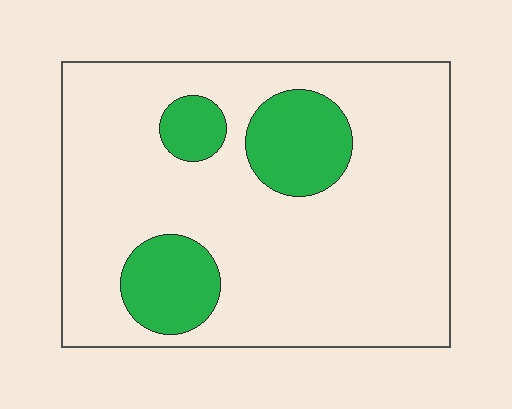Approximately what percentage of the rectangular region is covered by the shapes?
Approximately 20%.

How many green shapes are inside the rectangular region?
3.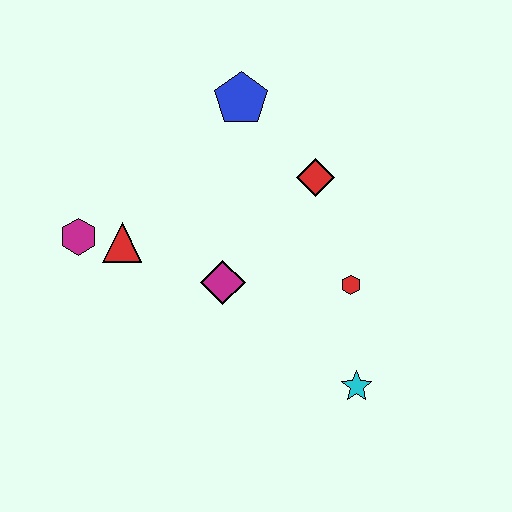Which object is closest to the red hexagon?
The cyan star is closest to the red hexagon.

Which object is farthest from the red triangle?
The cyan star is farthest from the red triangle.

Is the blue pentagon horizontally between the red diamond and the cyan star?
No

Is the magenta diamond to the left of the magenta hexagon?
No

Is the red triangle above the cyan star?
Yes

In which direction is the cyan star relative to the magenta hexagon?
The cyan star is to the right of the magenta hexagon.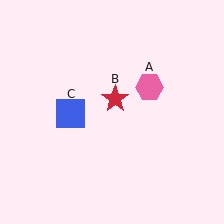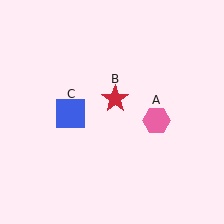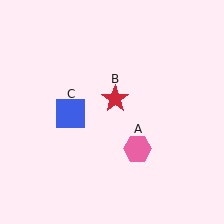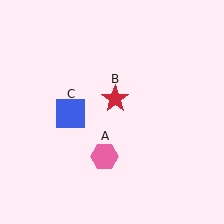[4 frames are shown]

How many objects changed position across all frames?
1 object changed position: pink hexagon (object A).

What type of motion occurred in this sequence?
The pink hexagon (object A) rotated clockwise around the center of the scene.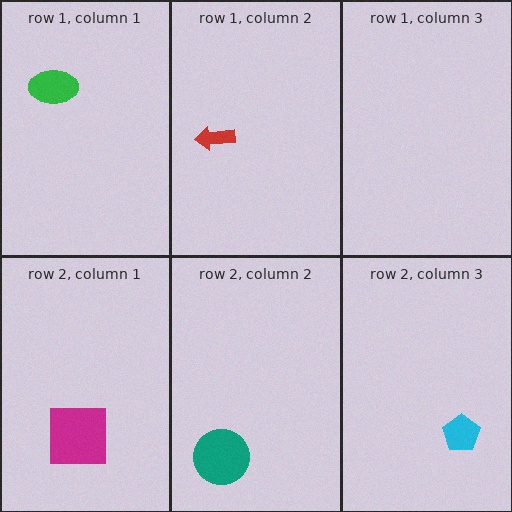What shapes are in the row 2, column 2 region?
The teal circle.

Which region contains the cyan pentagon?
The row 2, column 3 region.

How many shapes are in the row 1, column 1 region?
1.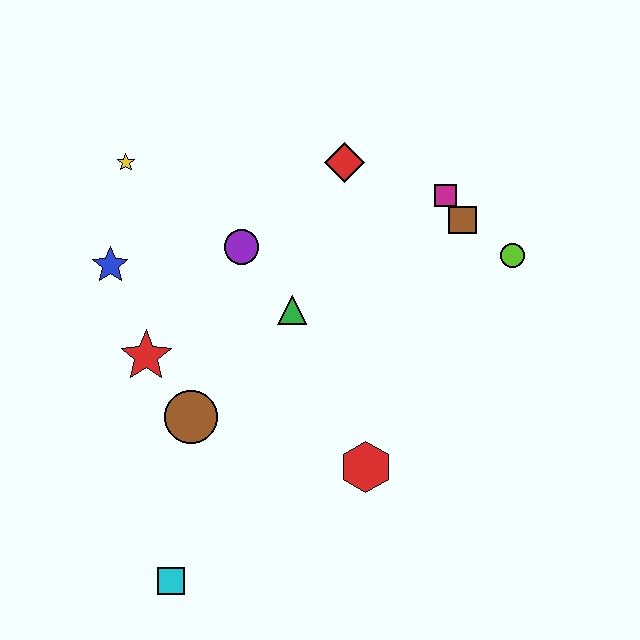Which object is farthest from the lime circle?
The cyan square is farthest from the lime circle.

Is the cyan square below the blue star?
Yes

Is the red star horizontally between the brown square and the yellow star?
Yes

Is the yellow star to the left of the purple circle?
Yes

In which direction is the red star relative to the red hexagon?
The red star is to the left of the red hexagon.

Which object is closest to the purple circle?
The green triangle is closest to the purple circle.